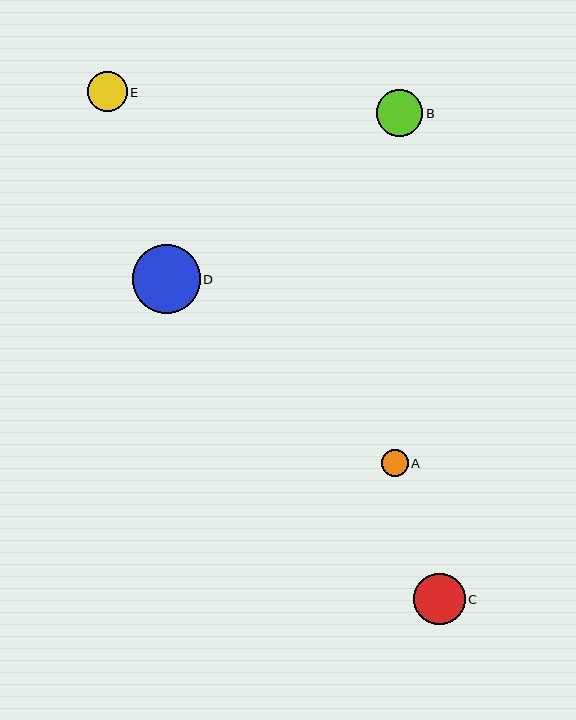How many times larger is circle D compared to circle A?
Circle D is approximately 2.6 times the size of circle A.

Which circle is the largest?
Circle D is the largest with a size of approximately 68 pixels.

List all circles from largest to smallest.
From largest to smallest: D, C, B, E, A.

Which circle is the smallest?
Circle A is the smallest with a size of approximately 27 pixels.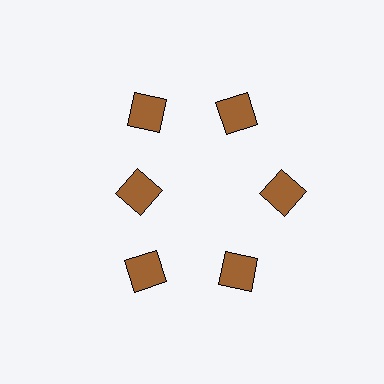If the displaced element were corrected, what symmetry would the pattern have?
It would have 6-fold rotational symmetry — the pattern would map onto itself every 60 degrees.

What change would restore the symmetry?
The symmetry would be restored by moving it outward, back onto the ring so that all 6 diamonds sit at equal angles and equal distance from the center.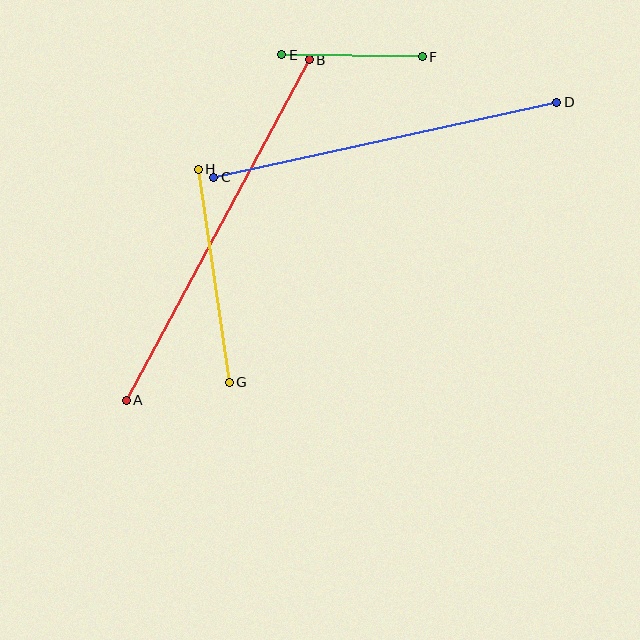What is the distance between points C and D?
The distance is approximately 351 pixels.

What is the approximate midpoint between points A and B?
The midpoint is at approximately (218, 230) pixels.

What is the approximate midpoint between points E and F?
The midpoint is at approximately (352, 56) pixels.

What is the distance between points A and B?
The distance is approximately 386 pixels.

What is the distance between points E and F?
The distance is approximately 141 pixels.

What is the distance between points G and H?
The distance is approximately 215 pixels.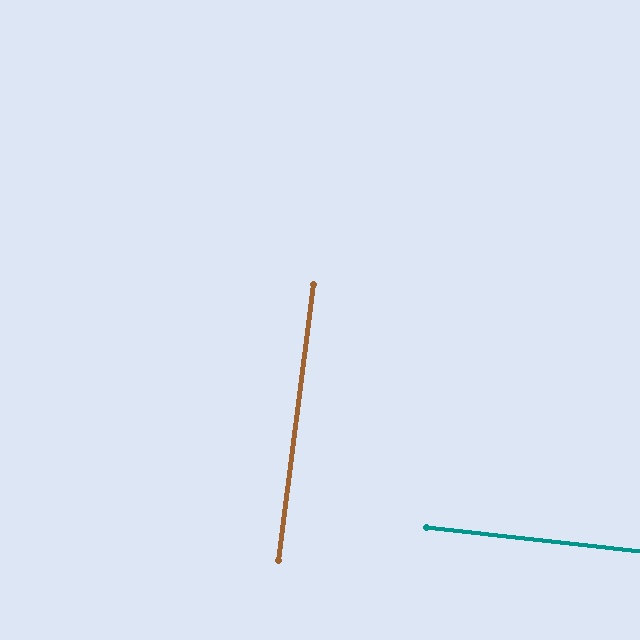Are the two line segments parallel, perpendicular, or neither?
Perpendicular — they meet at approximately 89°.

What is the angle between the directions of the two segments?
Approximately 89 degrees.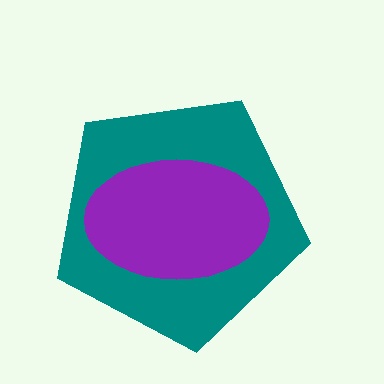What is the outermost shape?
The teal pentagon.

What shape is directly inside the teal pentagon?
The purple ellipse.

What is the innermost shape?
The purple ellipse.